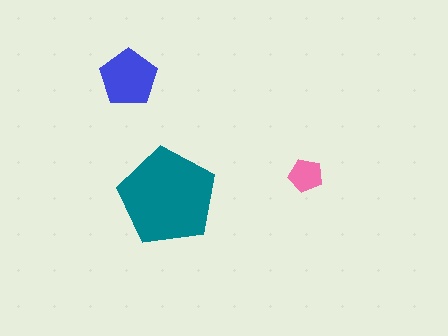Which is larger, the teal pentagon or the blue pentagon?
The teal one.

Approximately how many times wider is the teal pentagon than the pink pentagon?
About 3 times wider.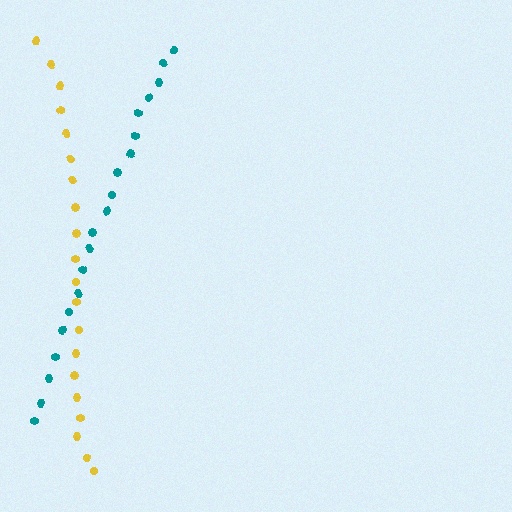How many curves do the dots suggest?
There are 2 distinct paths.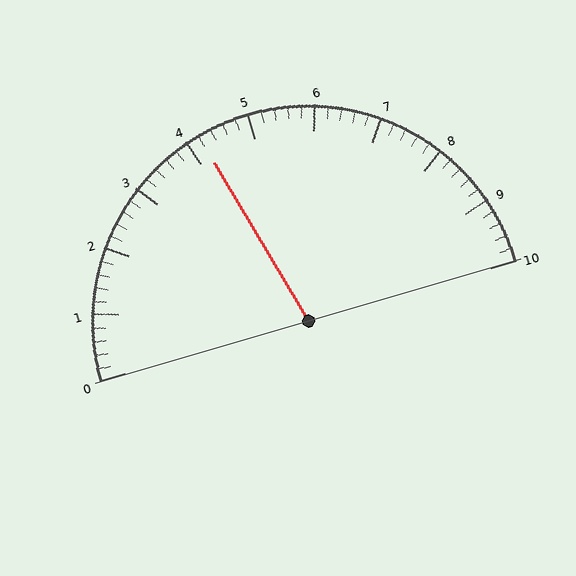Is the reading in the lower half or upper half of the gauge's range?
The reading is in the lower half of the range (0 to 10).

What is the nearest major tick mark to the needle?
The nearest major tick mark is 4.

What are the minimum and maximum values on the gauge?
The gauge ranges from 0 to 10.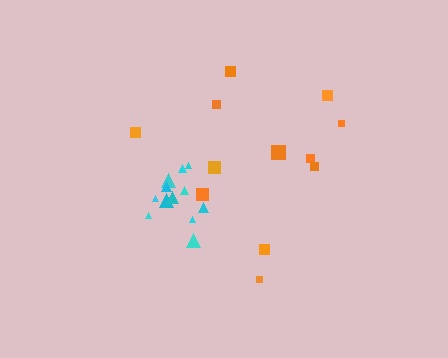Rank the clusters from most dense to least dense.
cyan, orange.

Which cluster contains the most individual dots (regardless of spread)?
Cyan (12).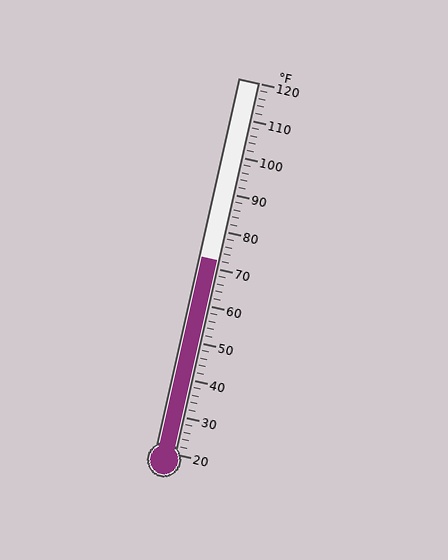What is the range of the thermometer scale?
The thermometer scale ranges from 20°F to 120°F.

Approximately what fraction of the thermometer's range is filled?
The thermometer is filled to approximately 50% of its range.